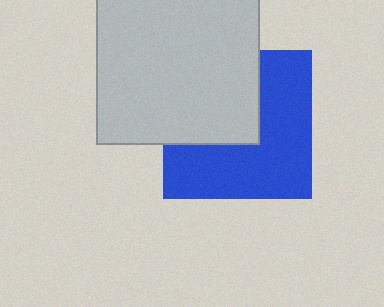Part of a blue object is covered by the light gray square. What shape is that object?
It is a square.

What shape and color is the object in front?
The object in front is a light gray square.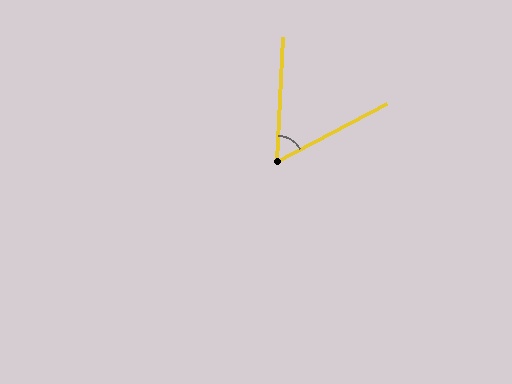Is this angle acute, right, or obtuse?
It is acute.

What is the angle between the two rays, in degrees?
Approximately 60 degrees.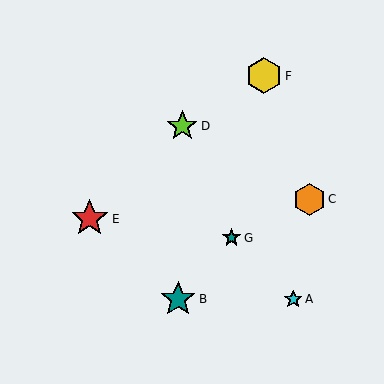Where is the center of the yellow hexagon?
The center of the yellow hexagon is at (264, 76).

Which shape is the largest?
The red star (labeled E) is the largest.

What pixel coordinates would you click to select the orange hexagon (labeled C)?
Click at (309, 199) to select the orange hexagon C.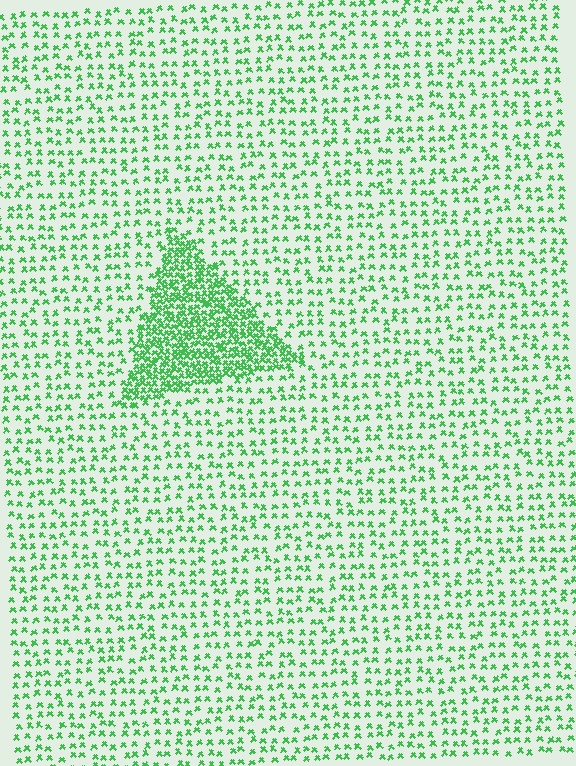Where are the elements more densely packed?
The elements are more densely packed inside the triangle boundary.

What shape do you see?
I see a triangle.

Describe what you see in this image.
The image contains small green elements arranged at two different densities. A triangle-shaped region is visible where the elements are more densely packed than the surrounding area.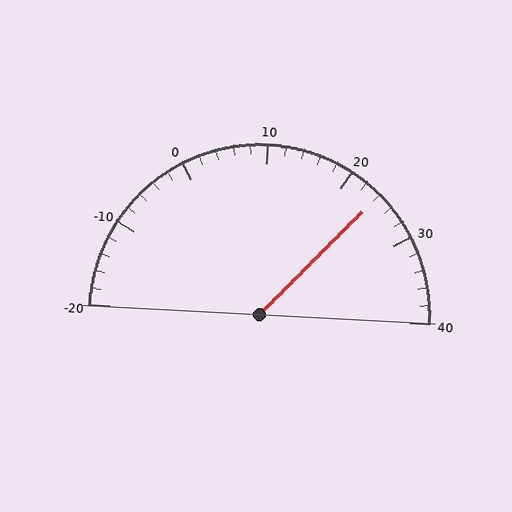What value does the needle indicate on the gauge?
The needle indicates approximately 24.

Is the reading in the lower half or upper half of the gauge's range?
The reading is in the upper half of the range (-20 to 40).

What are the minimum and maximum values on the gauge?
The gauge ranges from -20 to 40.